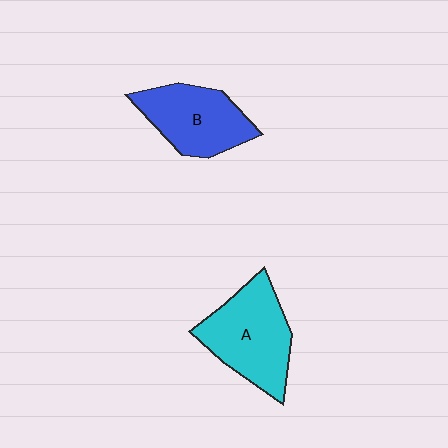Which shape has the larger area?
Shape A (cyan).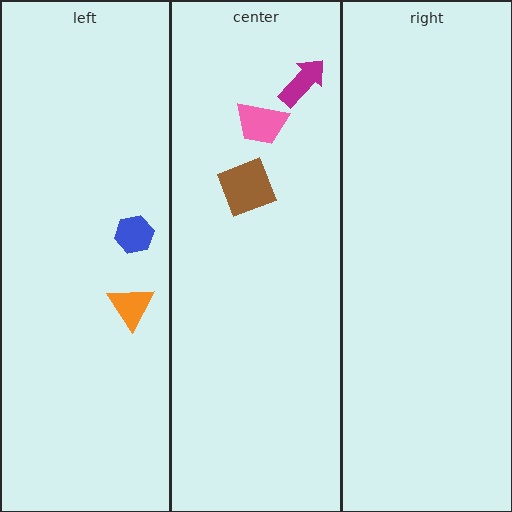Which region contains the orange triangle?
The left region.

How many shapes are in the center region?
3.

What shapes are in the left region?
The orange triangle, the blue hexagon.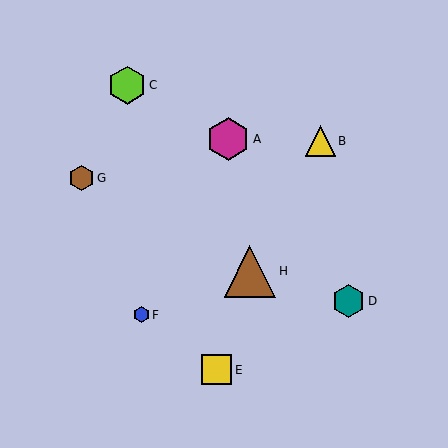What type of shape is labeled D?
Shape D is a teal hexagon.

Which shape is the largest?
The brown triangle (labeled H) is the largest.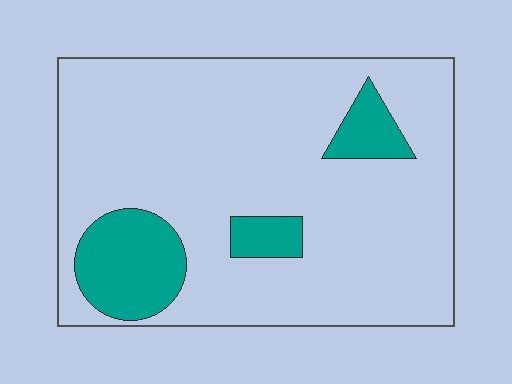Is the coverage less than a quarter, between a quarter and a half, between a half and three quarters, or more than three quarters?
Less than a quarter.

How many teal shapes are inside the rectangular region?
3.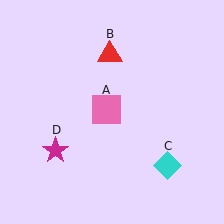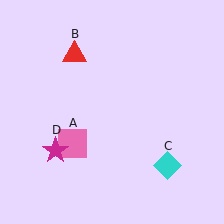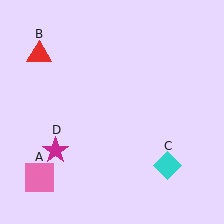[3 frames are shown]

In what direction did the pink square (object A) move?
The pink square (object A) moved down and to the left.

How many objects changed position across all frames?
2 objects changed position: pink square (object A), red triangle (object B).